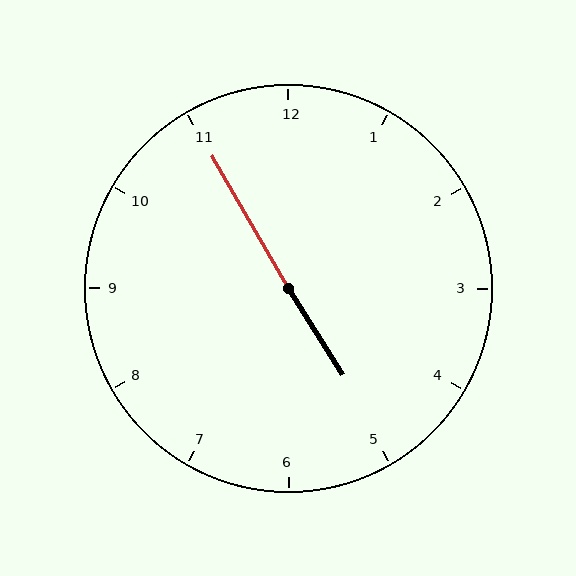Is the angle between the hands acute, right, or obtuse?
It is obtuse.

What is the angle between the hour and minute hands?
Approximately 178 degrees.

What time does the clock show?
4:55.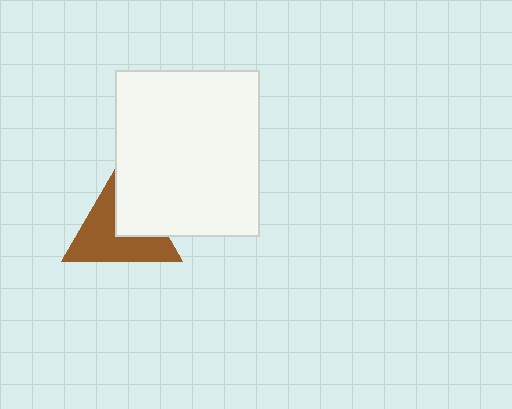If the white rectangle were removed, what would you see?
You would see the complete brown triangle.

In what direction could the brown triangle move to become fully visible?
The brown triangle could move toward the lower-left. That would shift it out from behind the white rectangle entirely.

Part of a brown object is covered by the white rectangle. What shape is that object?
It is a triangle.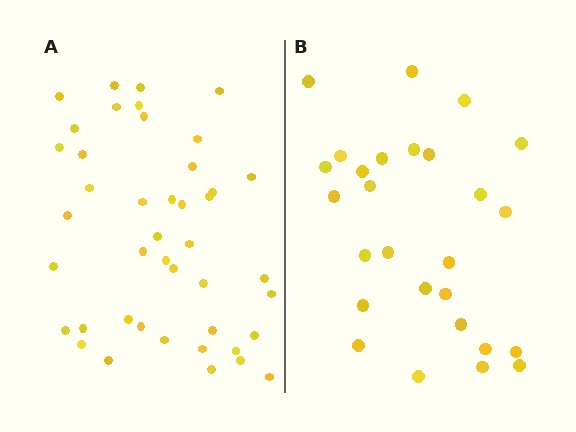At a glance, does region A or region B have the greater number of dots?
Region A (the left region) has more dots.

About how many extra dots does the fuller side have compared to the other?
Region A has approximately 15 more dots than region B.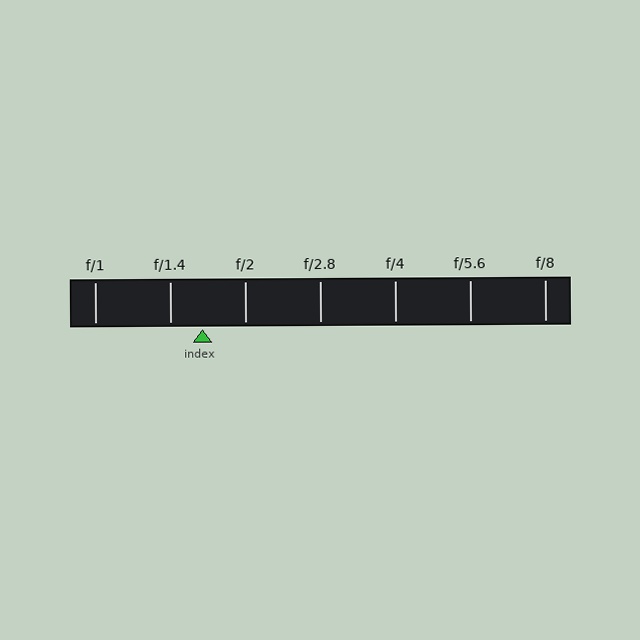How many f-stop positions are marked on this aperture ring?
There are 7 f-stop positions marked.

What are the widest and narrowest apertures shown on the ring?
The widest aperture shown is f/1 and the narrowest is f/8.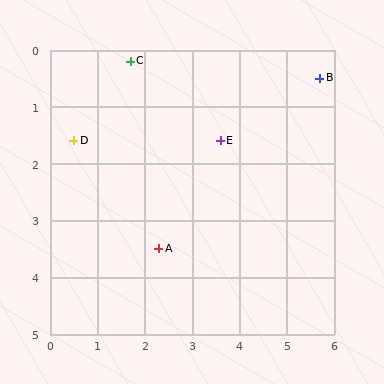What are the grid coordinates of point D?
Point D is at approximately (0.5, 1.6).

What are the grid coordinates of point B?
Point B is at approximately (5.7, 0.5).